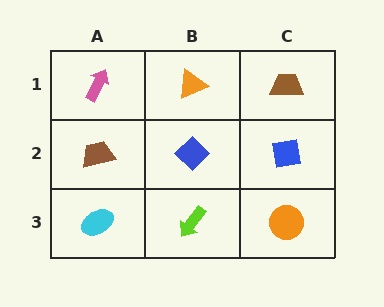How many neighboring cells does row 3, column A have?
2.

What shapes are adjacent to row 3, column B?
A blue diamond (row 2, column B), a cyan ellipse (row 3, column A), an orange circle (row 3, column C).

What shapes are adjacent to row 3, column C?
A blue square (row 2, column C), a lime arrow (row 3, column B).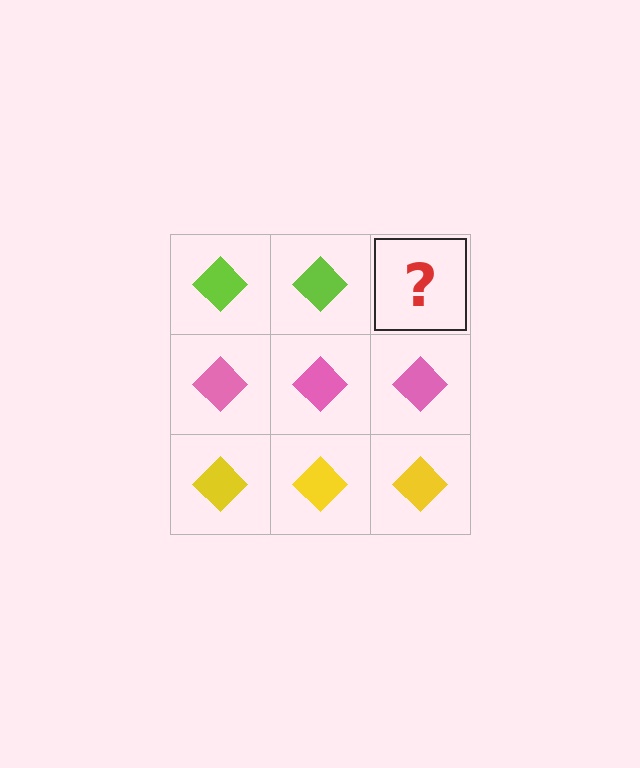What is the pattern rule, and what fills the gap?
The rule is that each row has a consistent color. The gap should be filled with a lime diamond.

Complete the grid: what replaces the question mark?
The question mark should be replaced with a lime diamond.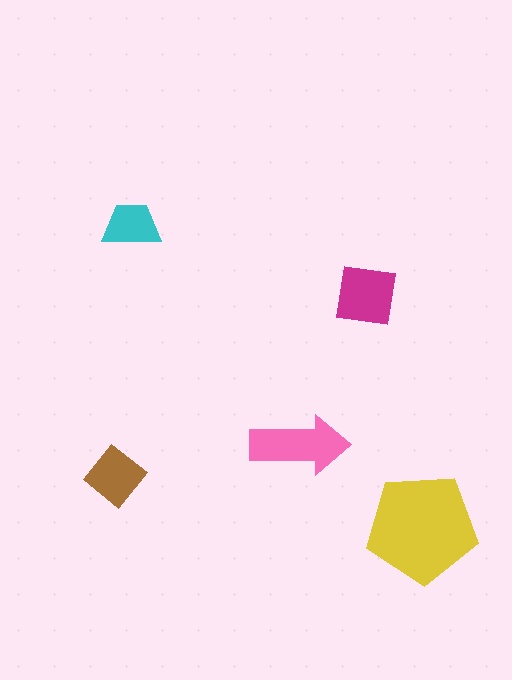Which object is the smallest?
The cyan trapezoid.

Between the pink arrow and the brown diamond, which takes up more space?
The pink arrow.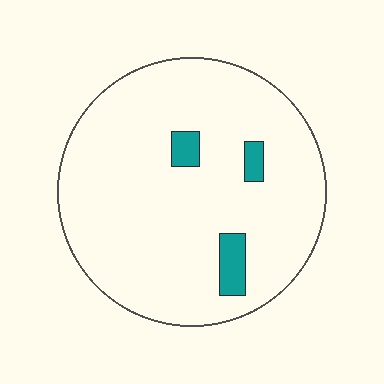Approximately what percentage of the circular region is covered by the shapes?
Approximately 5%.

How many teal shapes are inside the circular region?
3.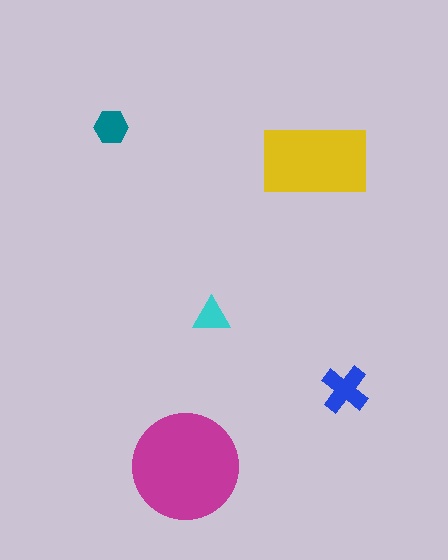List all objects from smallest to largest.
The cyan triangle, the teal hexagon, the blue cross, the yellow rectangle, the magenta circle.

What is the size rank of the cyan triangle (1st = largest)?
5th.